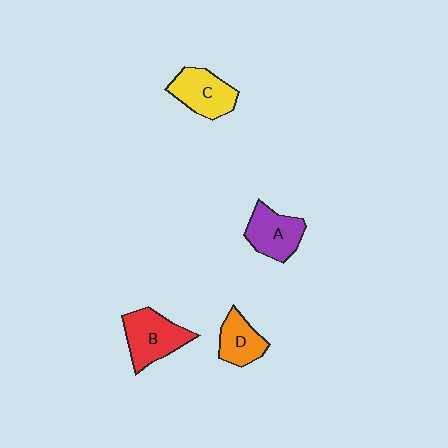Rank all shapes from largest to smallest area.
From largest to smallest: B (red), C (yellow), A (purple), D (orange).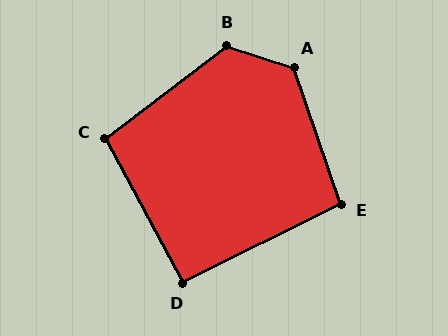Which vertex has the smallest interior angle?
D, at approximately 92 degrees.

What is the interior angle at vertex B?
Approximately 125 degrees (obtuse).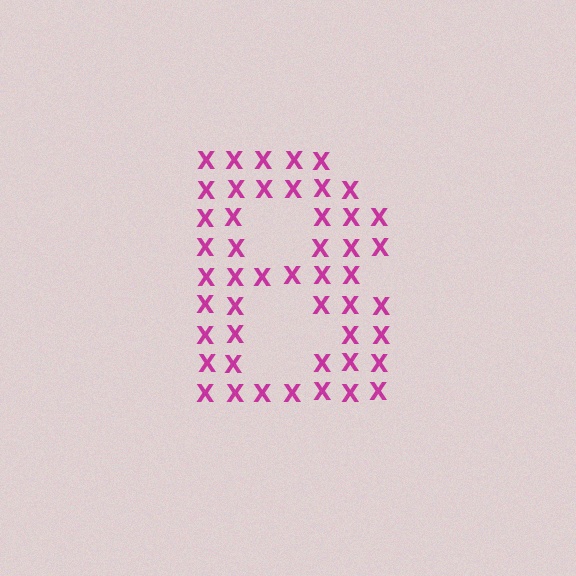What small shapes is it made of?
It is made of small letter X's.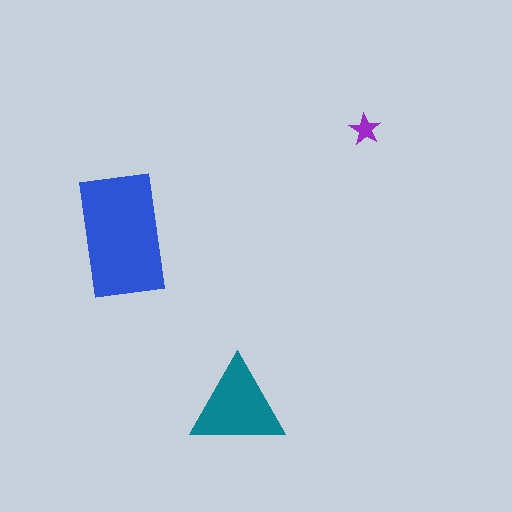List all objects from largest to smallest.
The blue rectangle, the teal triangle, the purple star.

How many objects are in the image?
There are 3 objects in the image.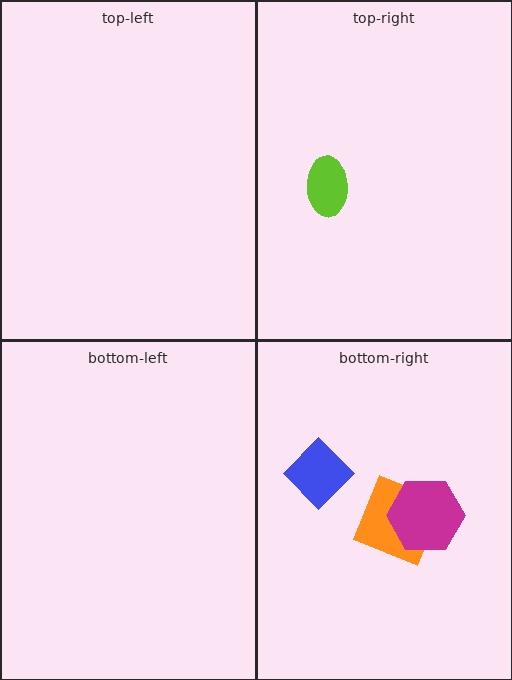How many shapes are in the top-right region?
1.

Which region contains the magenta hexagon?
The bottom-right region.